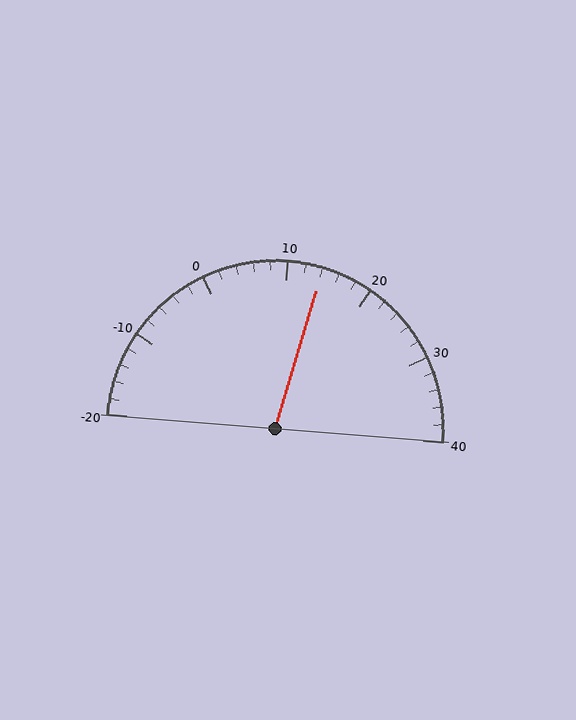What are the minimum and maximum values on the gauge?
The gauge ranges from -20 to 40.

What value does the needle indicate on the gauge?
The needle indicates approximately 14.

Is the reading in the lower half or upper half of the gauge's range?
The reading is in the upper half of the range (-20 to 40).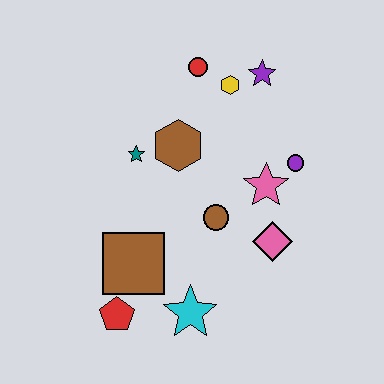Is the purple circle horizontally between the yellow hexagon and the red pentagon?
No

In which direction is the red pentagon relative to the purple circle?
The red pentagon is to the left of the purple circle.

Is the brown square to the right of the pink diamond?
No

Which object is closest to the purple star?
The yellow hexagon is closest to the purple star.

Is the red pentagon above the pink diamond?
No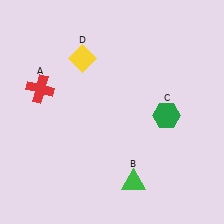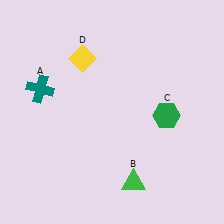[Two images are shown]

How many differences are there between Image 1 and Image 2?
There is 1 difference between the two images.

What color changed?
The cross (A) changed from red in Image 1 to teal in Image 2.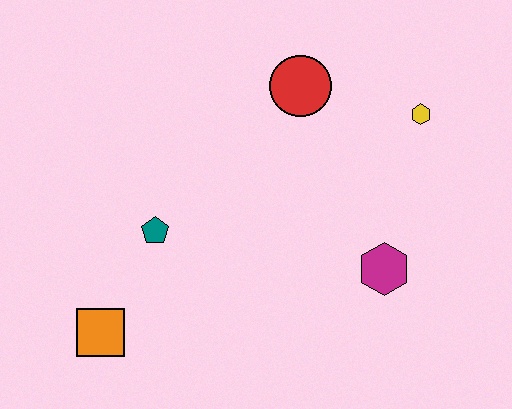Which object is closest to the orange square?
The teal pentagon is closest to the orange square.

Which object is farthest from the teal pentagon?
The yellow hexagon is farthest from the teal pentagon.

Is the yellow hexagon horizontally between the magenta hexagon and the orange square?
No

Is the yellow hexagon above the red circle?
No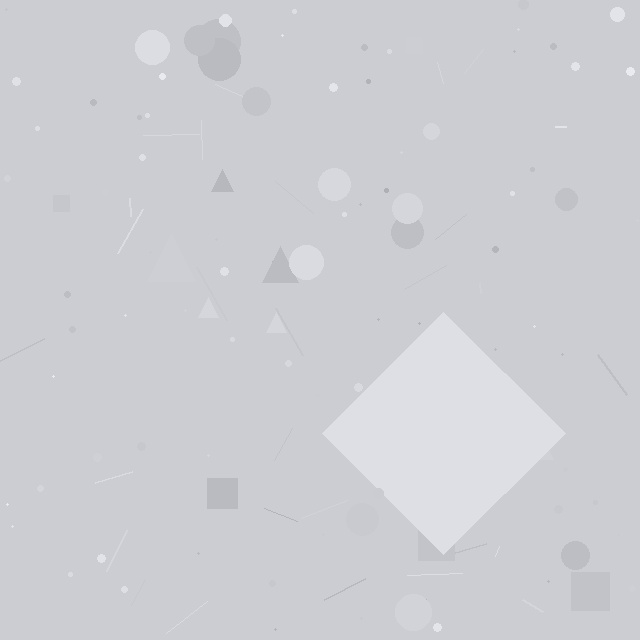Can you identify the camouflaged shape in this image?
The camouflaged shape is a diamond.